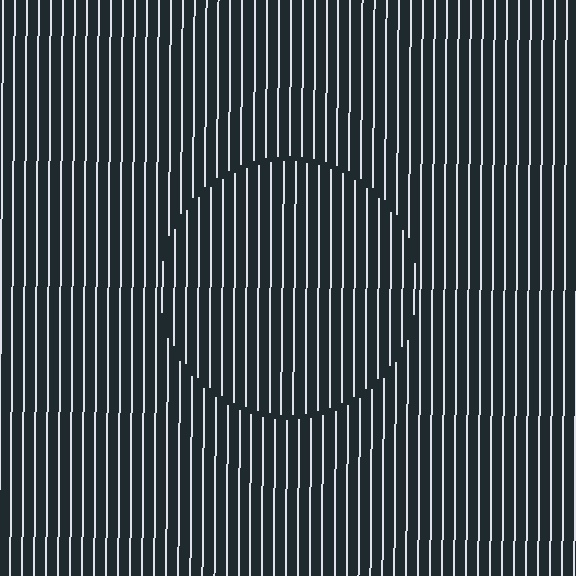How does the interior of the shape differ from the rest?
The interior of the shape contains the same grating, shifted by half a period — the contour is defined by the phase discontinuity where line-ends from the inner and outer gratings abut.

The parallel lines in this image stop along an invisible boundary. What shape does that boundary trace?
An illusory circle. The interior of the shape contains the same grating, shifted by half a period — the contour is defined by the phase discontinuity where line-ends from the inner and outer gratings abut.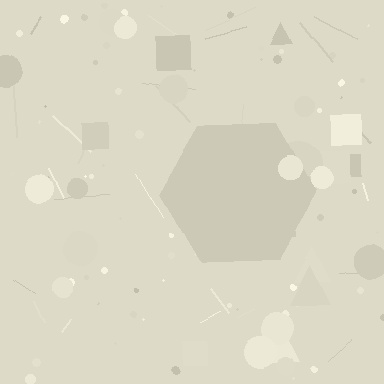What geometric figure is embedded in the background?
A hexagon is embedded in the background.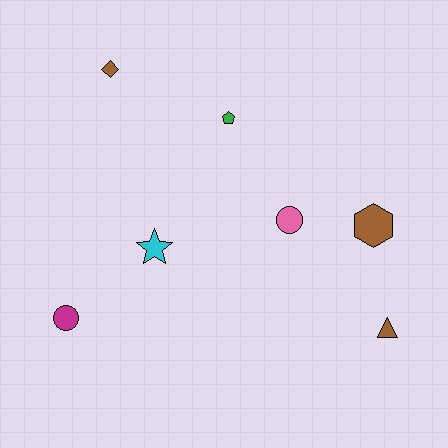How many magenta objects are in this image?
There is 1 magenta object.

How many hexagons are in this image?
There is 1 hexagon.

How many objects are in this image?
There are 7 objects.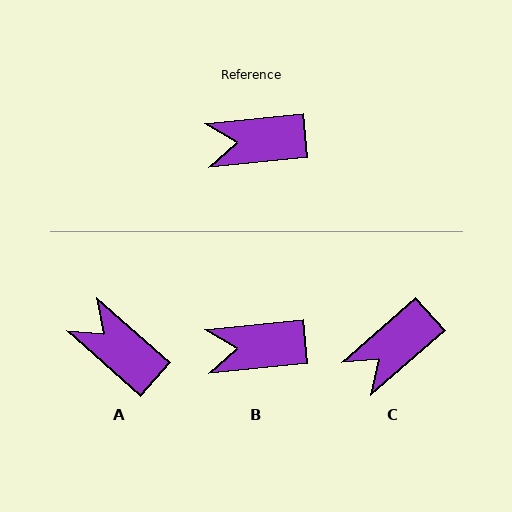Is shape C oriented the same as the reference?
No, it is off by about 36 degrees.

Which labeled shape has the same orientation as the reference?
B.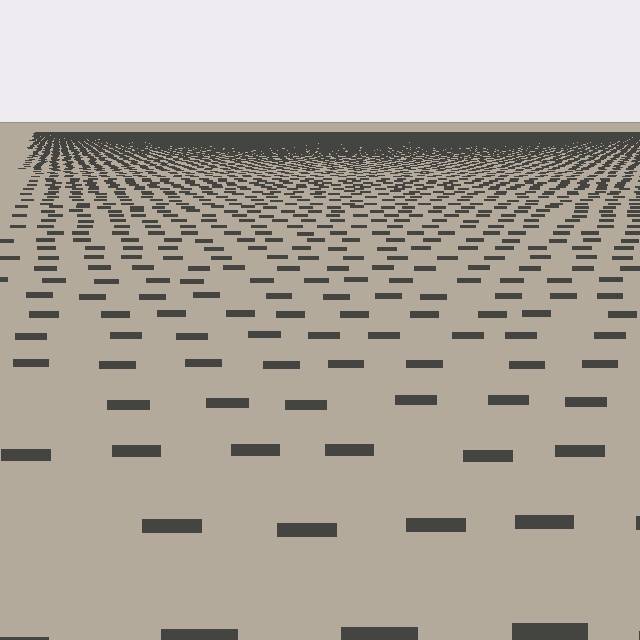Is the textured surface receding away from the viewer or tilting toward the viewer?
The surface is receding away from the viewer. Texture elements get smaller and denser toward the top.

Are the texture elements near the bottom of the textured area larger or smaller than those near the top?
Larger. Near the bottom, elements are closer to the viewer and appear at a bigger on-screen size.